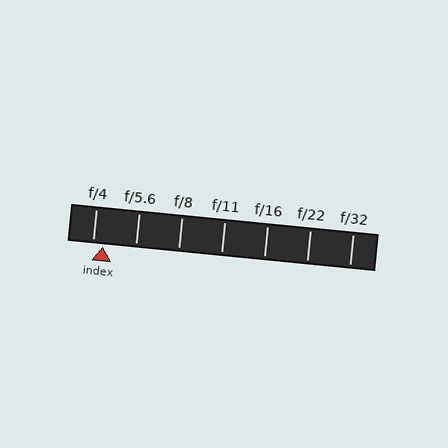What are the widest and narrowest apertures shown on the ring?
The widest aperture shown is f/4 and the narrowest is f/32.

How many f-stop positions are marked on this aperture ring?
There are 7 f-stop positions marked.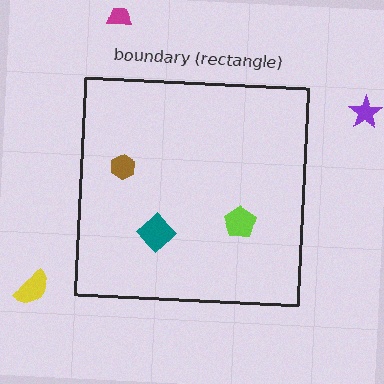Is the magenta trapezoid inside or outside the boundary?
Outside.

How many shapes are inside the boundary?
3 inside, 3 outside.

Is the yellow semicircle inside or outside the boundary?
Outside.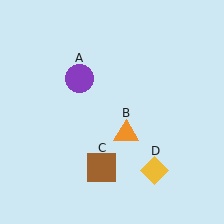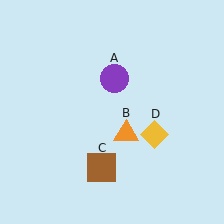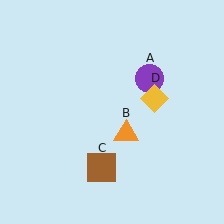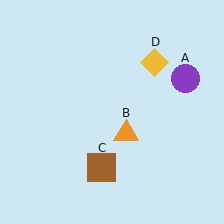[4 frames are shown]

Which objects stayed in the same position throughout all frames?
Orange triangle (object B) and brown square (object C) remained stationary.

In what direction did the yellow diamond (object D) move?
The yellow diamond (object D) moved up.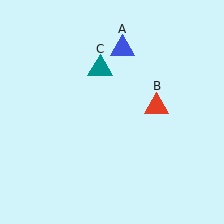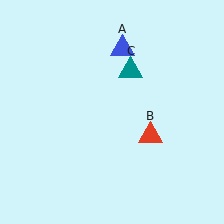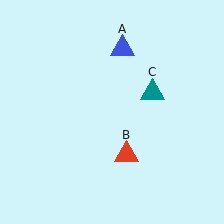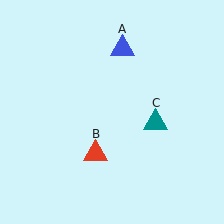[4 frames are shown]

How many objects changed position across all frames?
2 objects changed position: red triangle (object B), teal triangle (object C).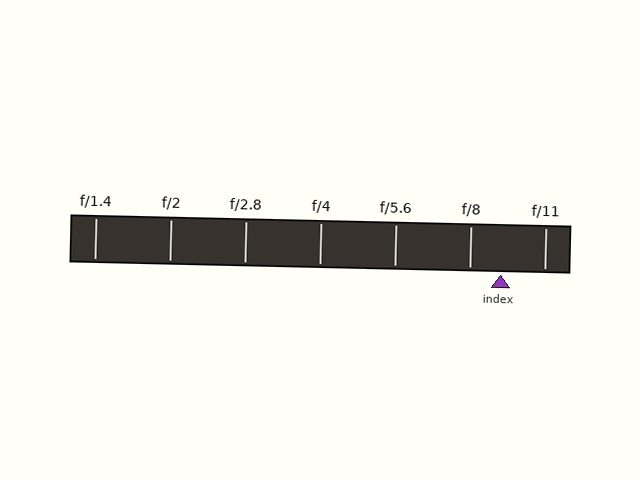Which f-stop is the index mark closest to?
The index mark is closest to f/8.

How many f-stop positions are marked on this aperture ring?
There are 7 f-stop positions marked.